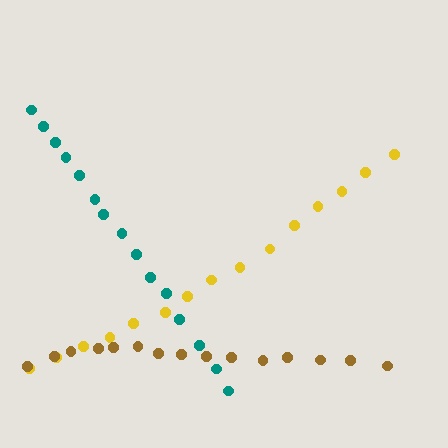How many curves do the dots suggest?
There are 3 distinct paths.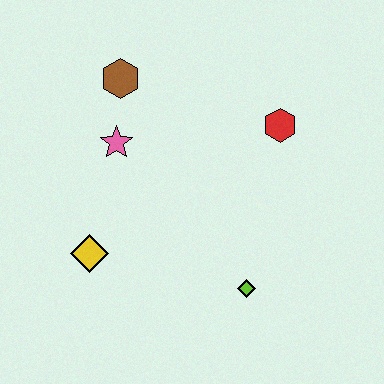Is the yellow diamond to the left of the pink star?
Yes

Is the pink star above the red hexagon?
No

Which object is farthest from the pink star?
The lime diamond is farthest from the pink star.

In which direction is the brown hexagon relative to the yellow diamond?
The brown hexagon is above the yellow diamond.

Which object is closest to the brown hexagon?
The pink star is closest to the brown hexagon.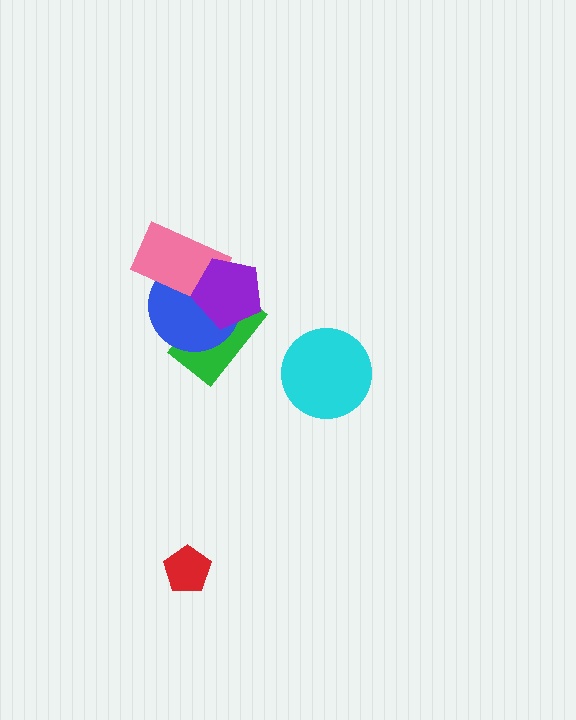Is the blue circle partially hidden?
Yes, it is partially covered by another shape.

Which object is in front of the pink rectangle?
The purple pentagon is in front of the pink rectangle.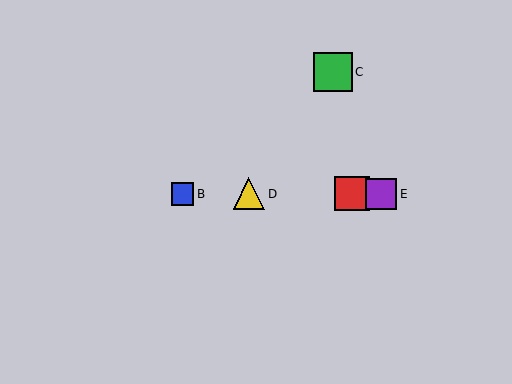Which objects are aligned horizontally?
Objects A, B, D, E are aligned horizontally.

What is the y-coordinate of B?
Object B is at y≈194.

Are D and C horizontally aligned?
No, D is at y≈194 and C is at y≈72.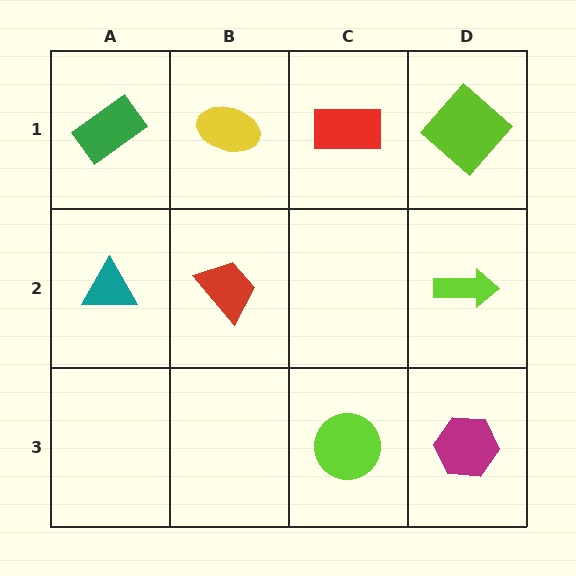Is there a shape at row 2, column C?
No, that cell is empty.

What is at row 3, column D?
A magenta hexagon.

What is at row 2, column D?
A lime arrow.